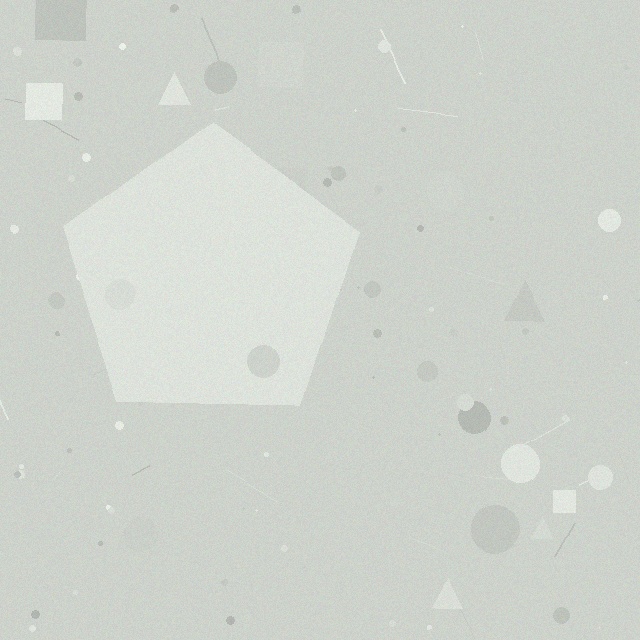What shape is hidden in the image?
A pentagon is hidden in the image.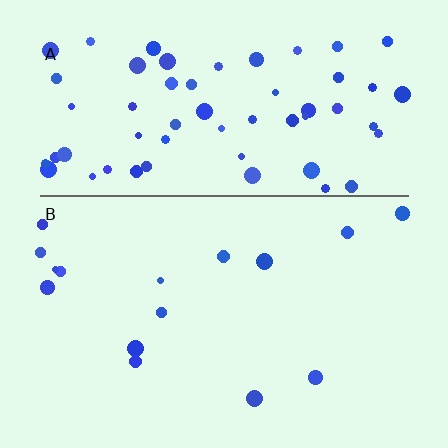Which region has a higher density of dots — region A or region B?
A (the top).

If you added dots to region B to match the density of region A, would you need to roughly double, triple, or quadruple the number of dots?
Approximately quadruple.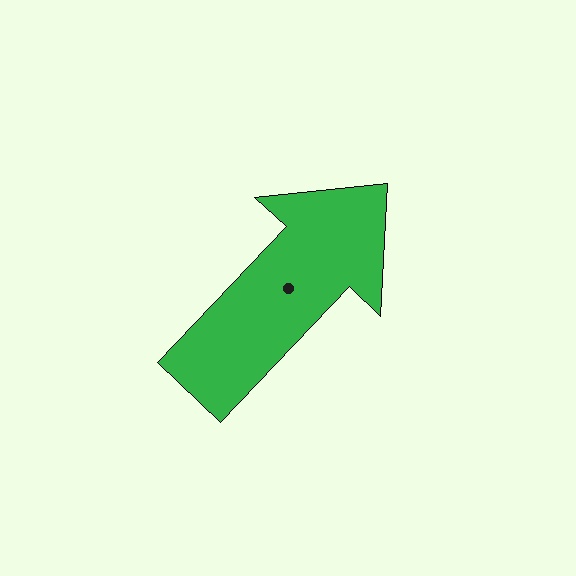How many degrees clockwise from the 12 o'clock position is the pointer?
Approximately 43 degrees.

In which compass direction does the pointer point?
Northeast.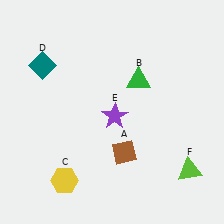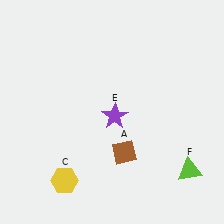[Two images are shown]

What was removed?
The teal diamond (D), the green triangle (B) were removed in Image 2.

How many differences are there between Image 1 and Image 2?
There are 2 differences between the two images.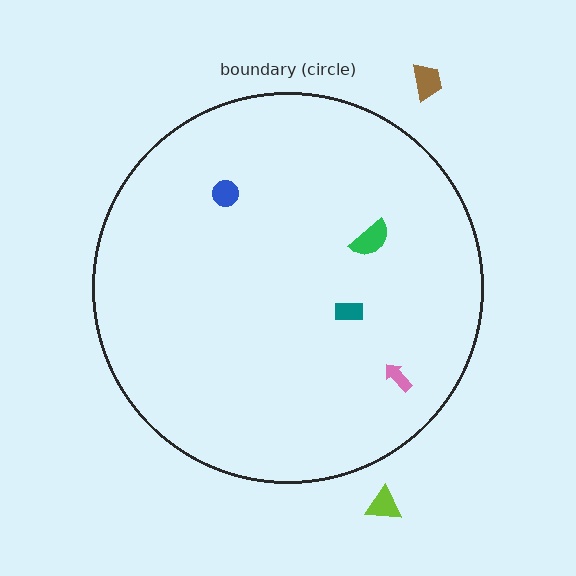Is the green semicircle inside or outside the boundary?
Inside.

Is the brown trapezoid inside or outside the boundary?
Outside.